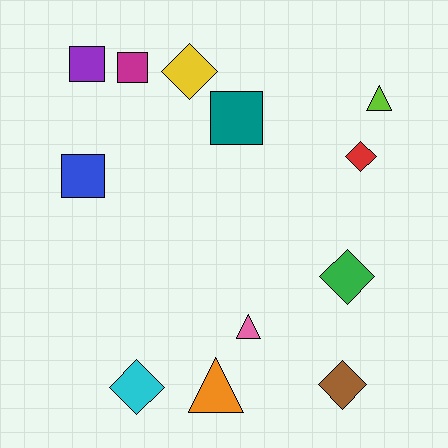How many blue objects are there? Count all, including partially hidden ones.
There is 1 blue object.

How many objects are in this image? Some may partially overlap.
There are 12 objects.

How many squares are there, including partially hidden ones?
There are 4 squares.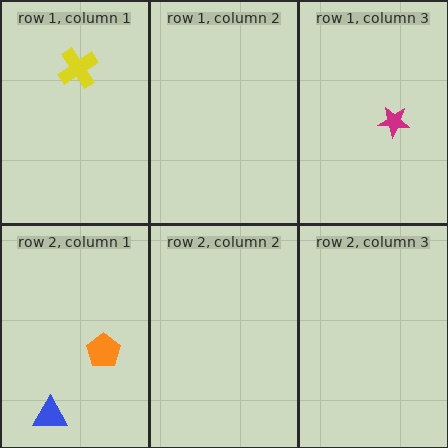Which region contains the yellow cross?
The row 1, column 1 region.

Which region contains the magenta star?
The row 1, column 3 region.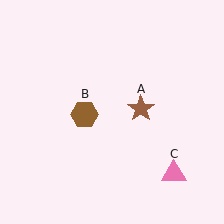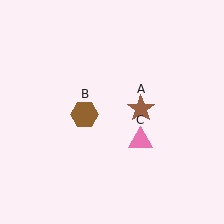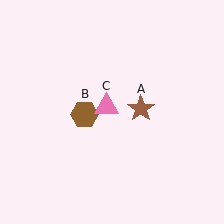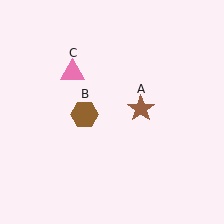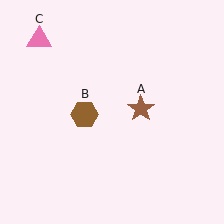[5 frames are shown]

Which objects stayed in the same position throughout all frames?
Brown star (object A) and brown hexagon (object B) remained stationary.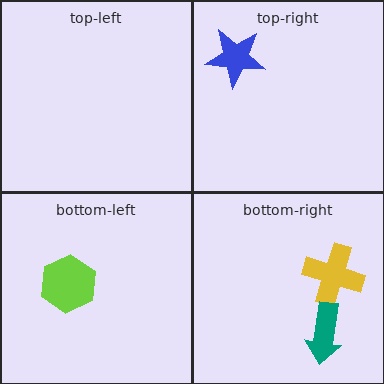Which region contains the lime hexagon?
The bottom-left region.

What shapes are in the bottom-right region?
The yellow cross, the teal arrow.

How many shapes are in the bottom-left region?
1.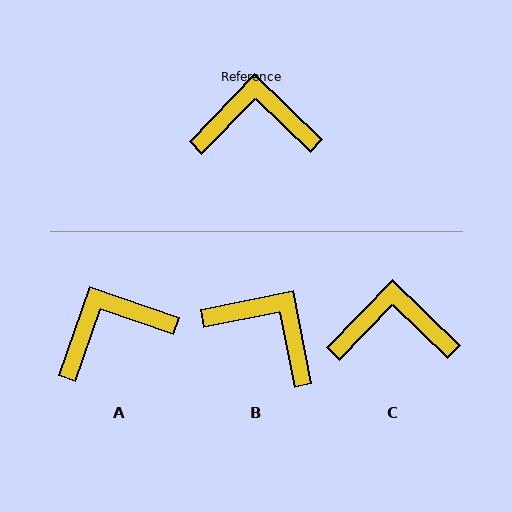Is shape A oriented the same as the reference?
No, it is off by about 25 degrees.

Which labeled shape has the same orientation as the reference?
C.